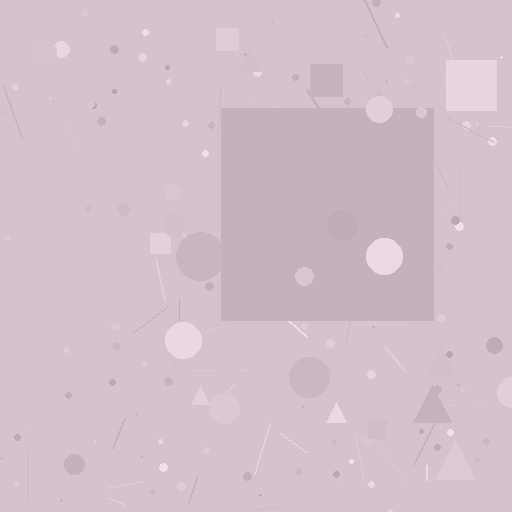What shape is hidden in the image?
A square is hidden in the image.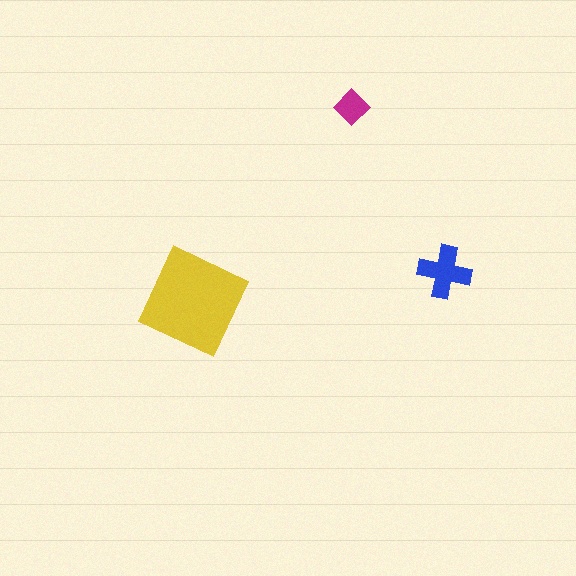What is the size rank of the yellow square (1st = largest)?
1st.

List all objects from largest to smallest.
The yellow square, the blue cross, the magenta diamond.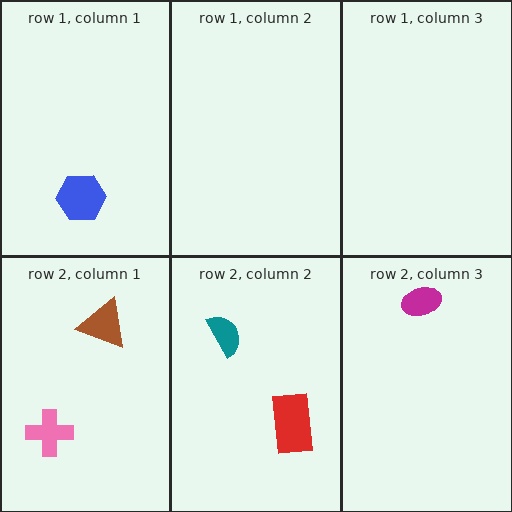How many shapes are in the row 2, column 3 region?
1.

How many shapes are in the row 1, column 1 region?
1.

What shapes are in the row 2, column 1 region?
The brown triangle, the pink cross.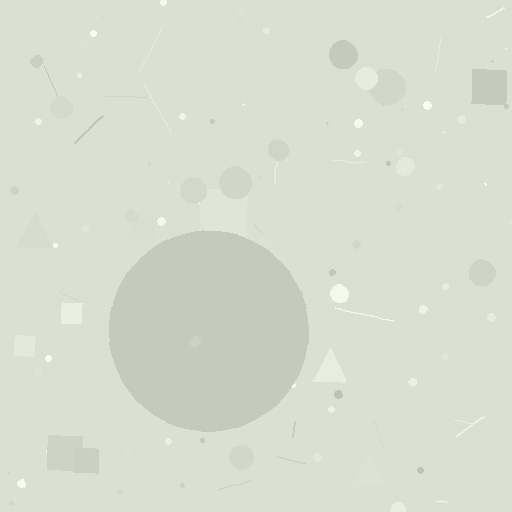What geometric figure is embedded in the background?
A circle is embedded in the background.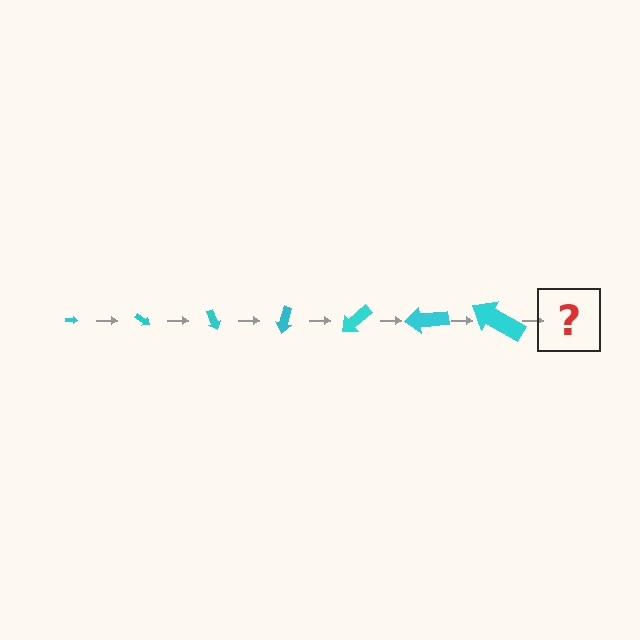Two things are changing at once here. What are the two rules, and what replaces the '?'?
The two rules are that the arrow grows larger each step and it rotates 35 degrees each step. The '?' should be an arrow, larger than the previous one and rotated 245 degrees from the start.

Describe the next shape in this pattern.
It should be an arrow, larger than the previous one and rotated 245 degrees from the start.